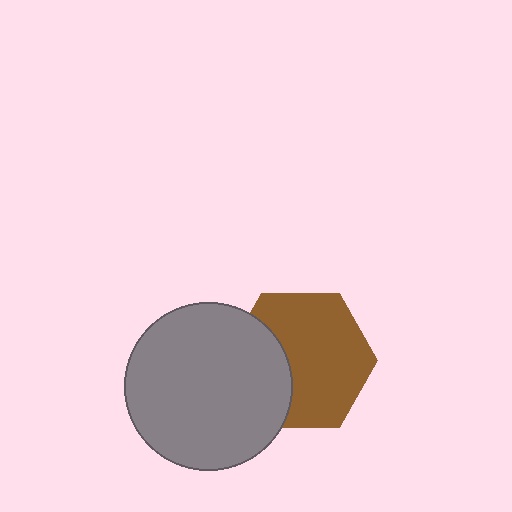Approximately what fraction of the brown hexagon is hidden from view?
Roughly 32% of the brown hexagon is hidden behind the gray circle.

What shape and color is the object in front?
The object in front is a gray circle.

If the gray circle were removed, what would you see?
You would see the complete brown hexagon.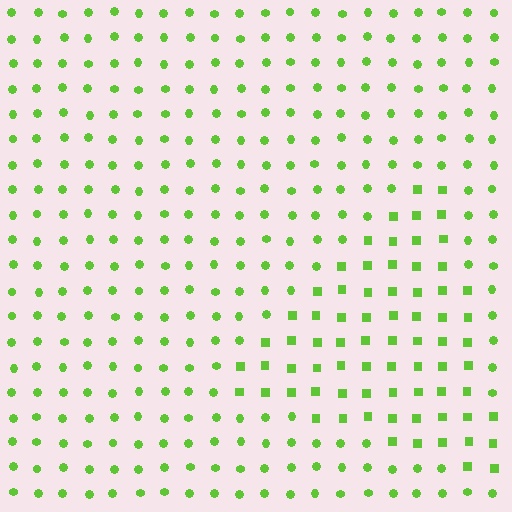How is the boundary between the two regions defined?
The boundary is defined by a change in element shape: squares inside vs. circles outside. All elements share the same color and spacing.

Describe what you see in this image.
The image is filled with small lime elements arranged in a uniform grid. A triangle-shaped region contains squares, while the surrounding area contains circles. The boundary is defined purely by the change in element shape.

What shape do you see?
I see a triangle.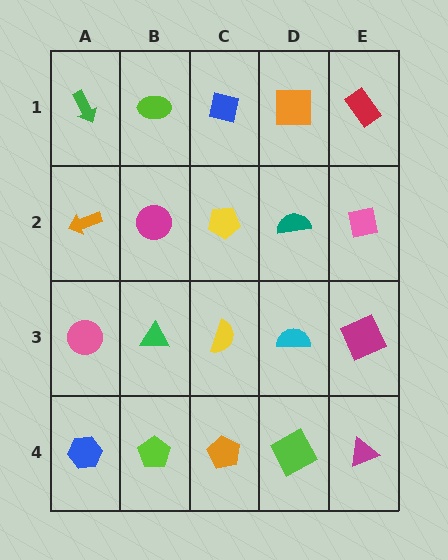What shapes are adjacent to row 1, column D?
A teal semicircle (row 2, column D), a blue square (row 1, column C), a red rectangle (row 1, column E).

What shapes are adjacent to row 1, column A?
An orange arrow (row 2, column A), a lime ellipse (row 1, column B).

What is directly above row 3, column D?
A teal semicircle.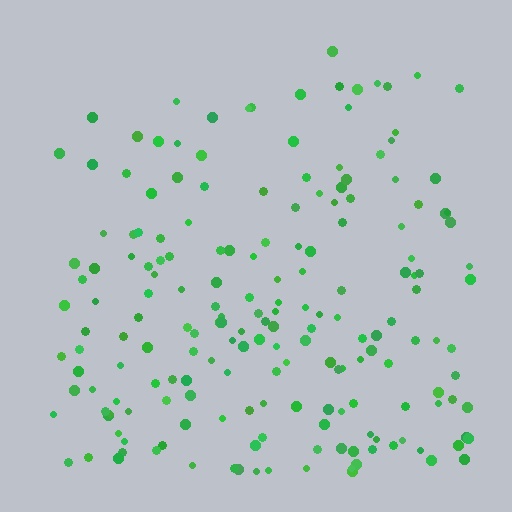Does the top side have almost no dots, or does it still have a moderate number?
Still a moderate number, just noticeably fewer than the bottom.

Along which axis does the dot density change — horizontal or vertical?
Vertical.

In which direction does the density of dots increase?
From top to bottom, with the bottom side densest.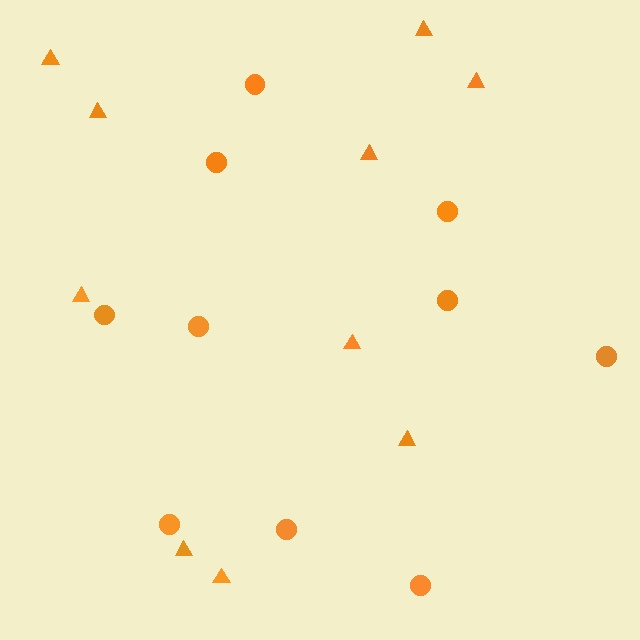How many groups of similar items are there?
There are 2 groups: one group of circles (10) and one group of triangles (10).